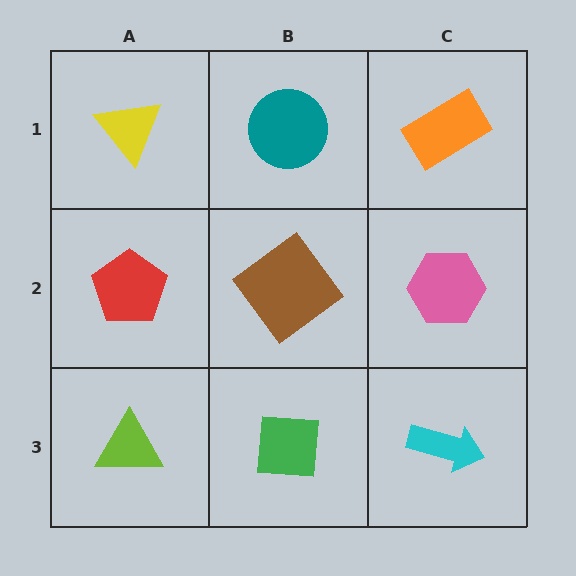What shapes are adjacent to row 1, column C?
A pink hexagon (row 2, column C), a teal circle (row 1, column B).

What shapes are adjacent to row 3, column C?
A pink hexagon (row 2, column C), a green square (row 3, column B).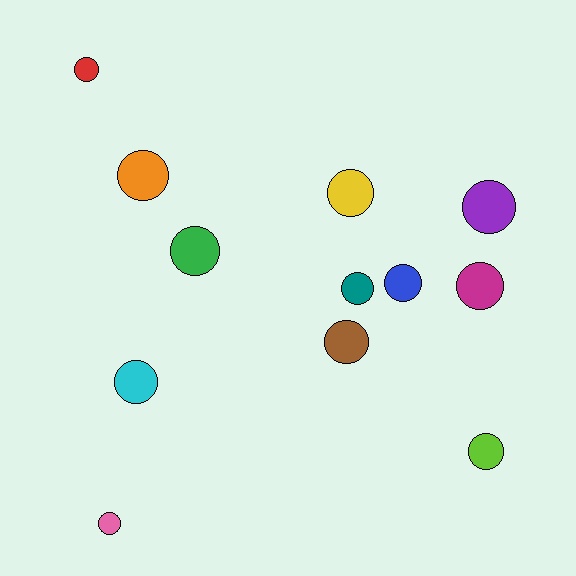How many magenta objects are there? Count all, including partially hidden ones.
There is 1 magenta object.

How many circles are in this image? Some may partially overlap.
There are 12 circles.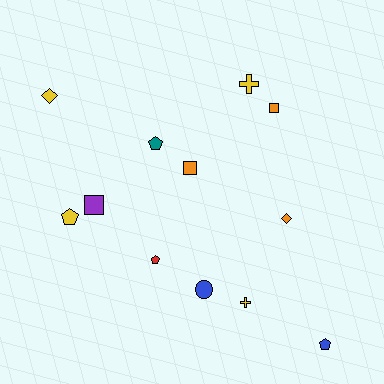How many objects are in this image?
There are 12 objects.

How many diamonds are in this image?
There are 2 diamonds.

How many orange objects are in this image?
There are 3 orange objects.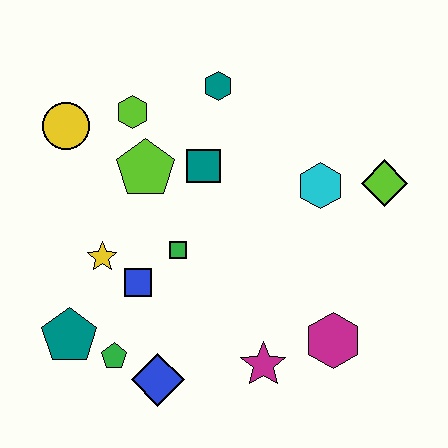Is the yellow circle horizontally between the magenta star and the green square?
No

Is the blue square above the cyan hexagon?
No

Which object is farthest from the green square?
The lime diamond is farthest from the green square.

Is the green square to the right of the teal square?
No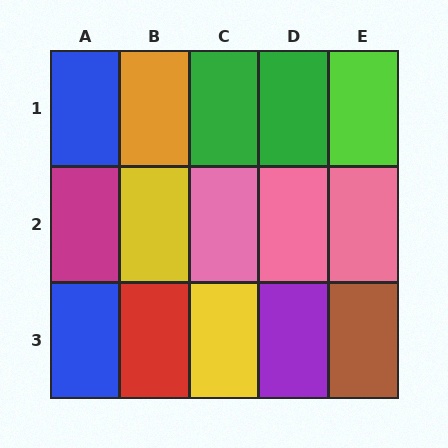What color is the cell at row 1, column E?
Lime.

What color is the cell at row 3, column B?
Red.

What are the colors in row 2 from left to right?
Magenta, yellow, pink, pink, pink.